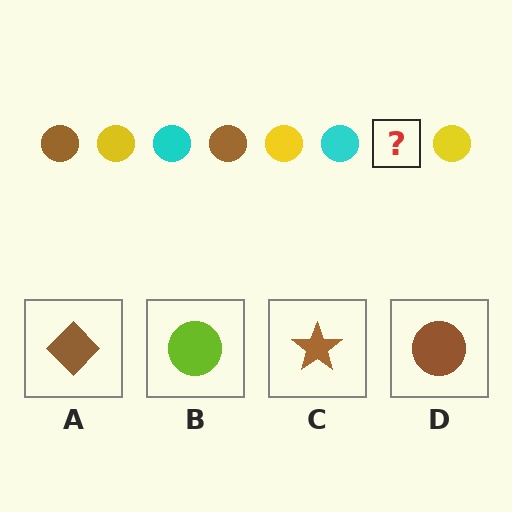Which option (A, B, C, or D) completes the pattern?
D.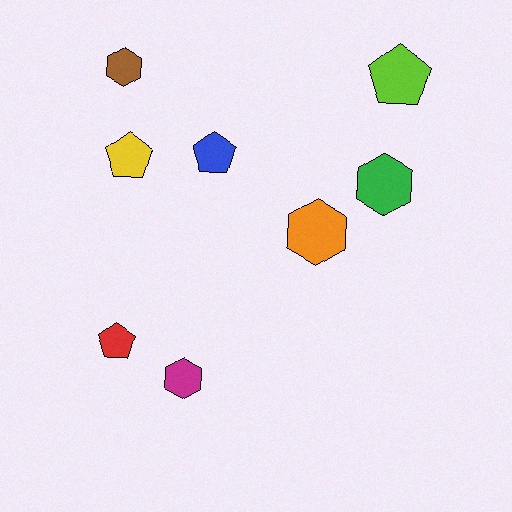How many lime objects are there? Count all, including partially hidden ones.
There is 1 lime object.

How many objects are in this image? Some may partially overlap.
There are 8 objects.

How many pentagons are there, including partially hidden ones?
There are 4 pentagons.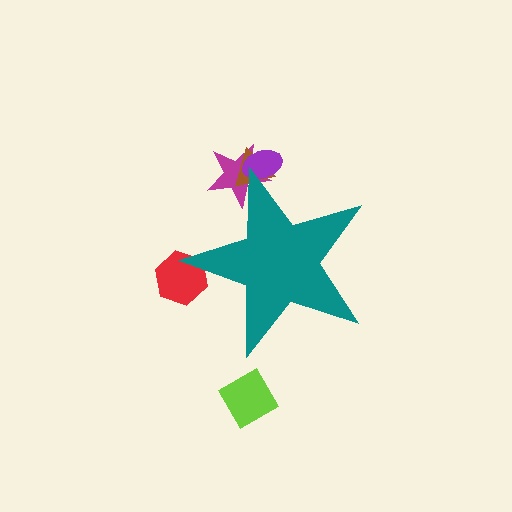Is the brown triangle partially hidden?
Yes, the brown triangle is partially hidden behind the teal star.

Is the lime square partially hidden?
No, the lime square is fully visible.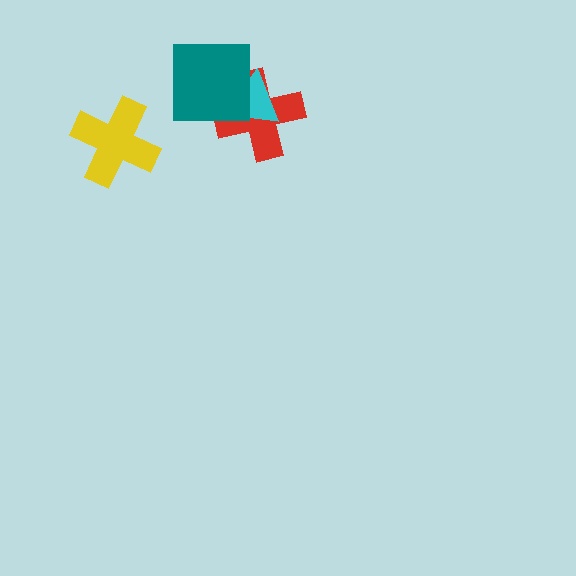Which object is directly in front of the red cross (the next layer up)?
The cyan triangle is directly in front of the red cross.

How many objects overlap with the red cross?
2 objects overlap with the red cross.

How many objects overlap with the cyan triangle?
2 objects overlap with the cyan triangle.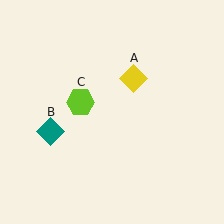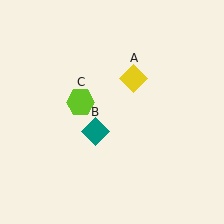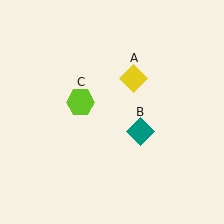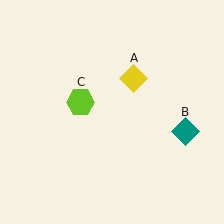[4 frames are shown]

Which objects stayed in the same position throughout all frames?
Yellow diamond (object A) and lime hexagon (object C) remained stationary.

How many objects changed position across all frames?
1 object changed position: teal diamond (object B).